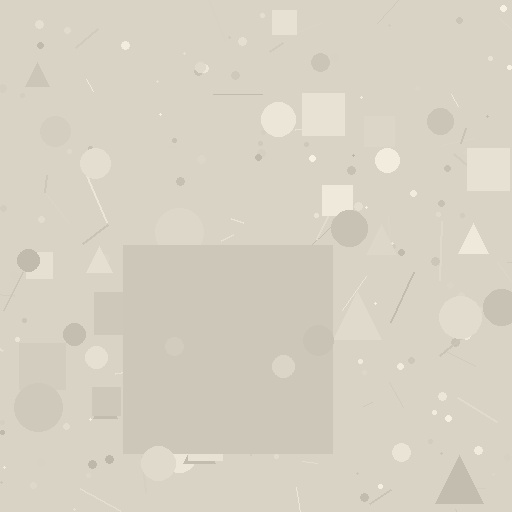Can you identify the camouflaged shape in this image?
The camouflaged shape is a square.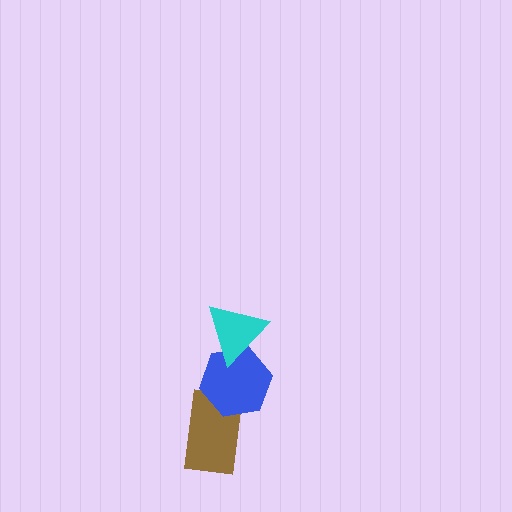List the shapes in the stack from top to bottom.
From top to bottom: the cyan triangle, the blue hexagon, the brown rectangle.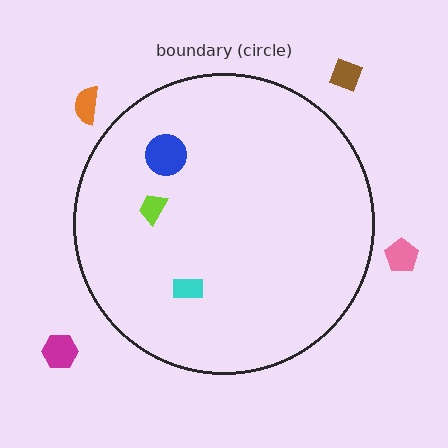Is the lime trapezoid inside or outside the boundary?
Inside.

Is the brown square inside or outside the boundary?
Outside.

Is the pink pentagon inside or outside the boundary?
Outside.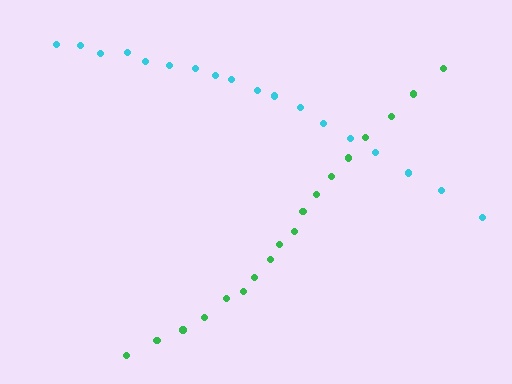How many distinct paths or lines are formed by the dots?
There are 2 distinct paths.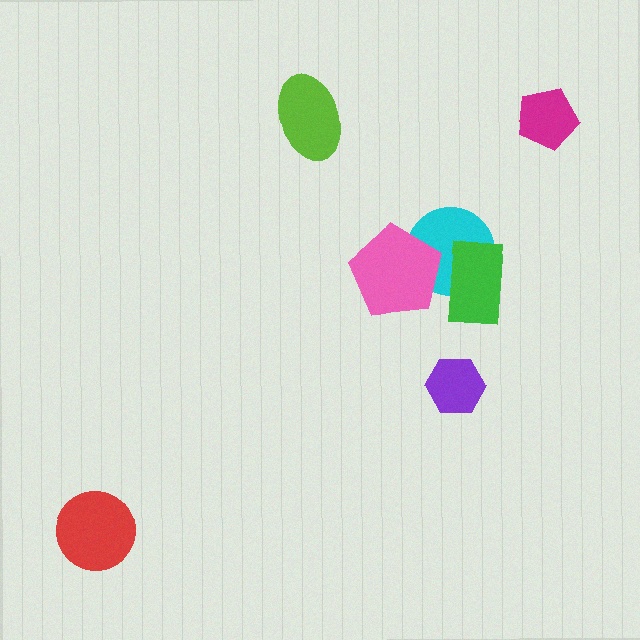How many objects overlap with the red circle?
0 objects overlap with the red circle.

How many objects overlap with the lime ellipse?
0 objects overlap with the lime ellipse.